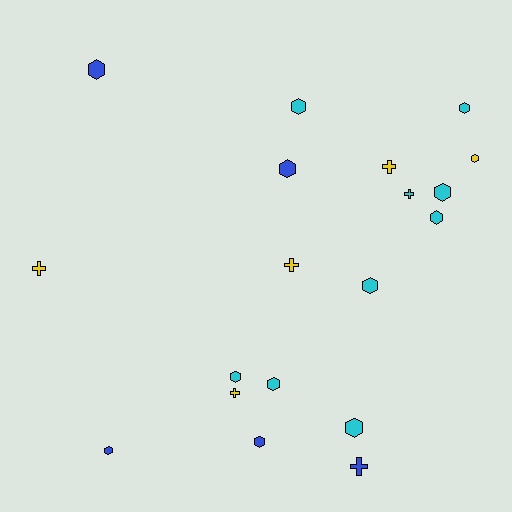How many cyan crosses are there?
There is 1 cyan cross.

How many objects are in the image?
There are 19 objects.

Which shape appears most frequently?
Hexagon, with 13 objects.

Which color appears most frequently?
Cyan, with 9 objects.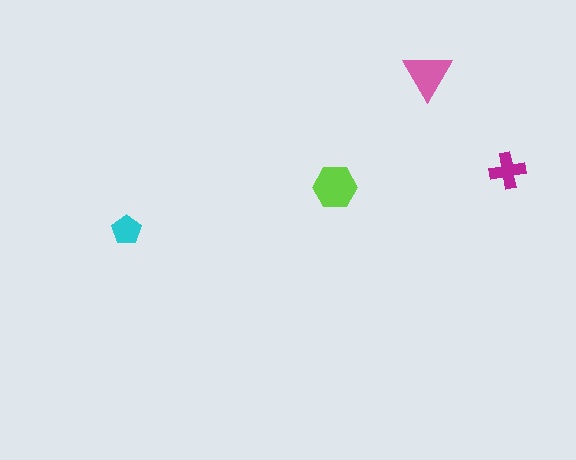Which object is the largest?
The lime hexagon.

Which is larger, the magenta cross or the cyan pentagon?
The magenta cross.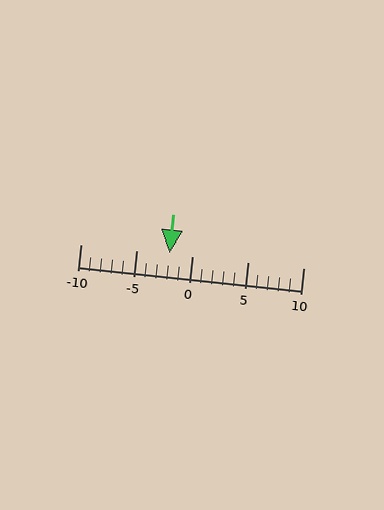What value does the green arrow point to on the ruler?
The green arrow points to approximately -2.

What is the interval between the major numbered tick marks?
The major tick marks are spaced 5 units apart.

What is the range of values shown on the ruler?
The ruler shows values from -10 to 10.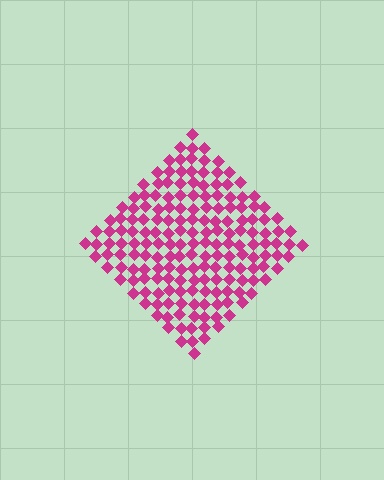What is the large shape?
The large shape is a diamond.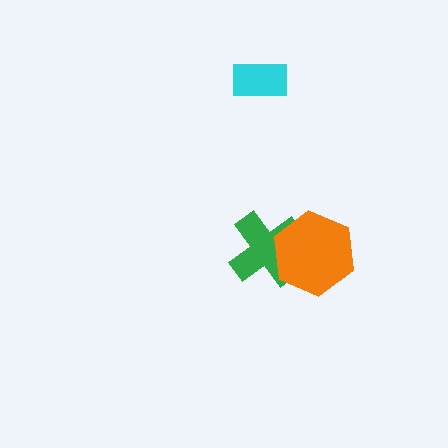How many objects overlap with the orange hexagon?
1 object overlaps with the orange hexagon.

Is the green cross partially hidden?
Yes, it is partially covered by another shape.